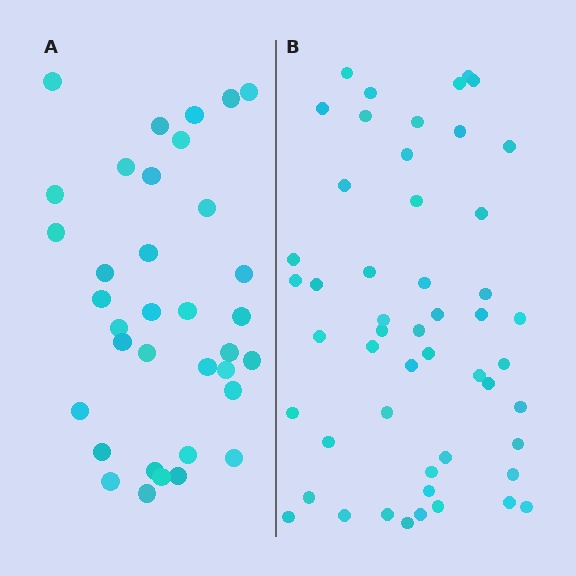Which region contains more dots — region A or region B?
Region B (the right region) has more dots.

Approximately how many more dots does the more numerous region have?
Region B has approximately 15 more dots than region A.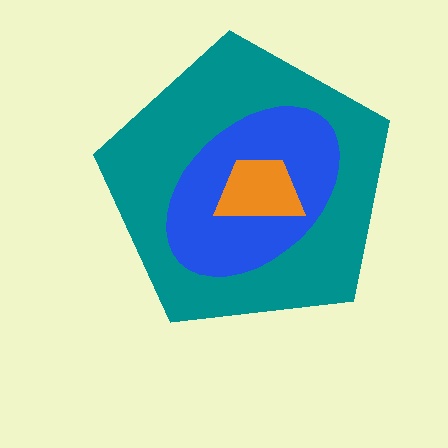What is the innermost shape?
The orange trapezoid.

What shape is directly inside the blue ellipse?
The orange trapezoid.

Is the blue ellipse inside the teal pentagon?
Yes.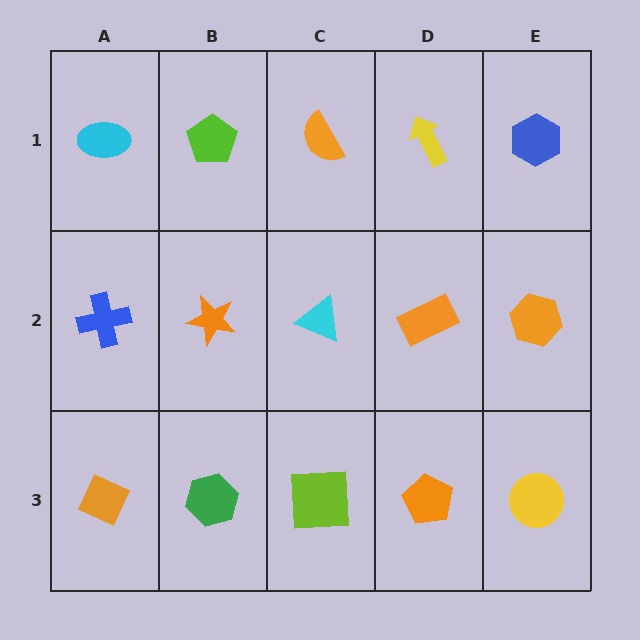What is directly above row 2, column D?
A yellow arrow.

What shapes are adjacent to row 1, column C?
A cyan triangle (row 2, column C), a lime pentagon (row 1, column B), a yellow arrow (row 1, column D).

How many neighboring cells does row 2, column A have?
3.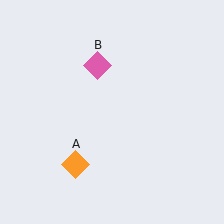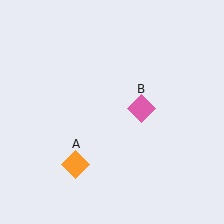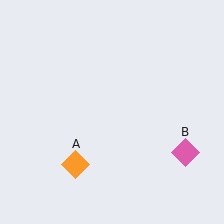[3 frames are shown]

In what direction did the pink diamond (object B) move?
The pink diamond (object B) moved down and to the right.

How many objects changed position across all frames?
1 object changed position: pink diamond (object B).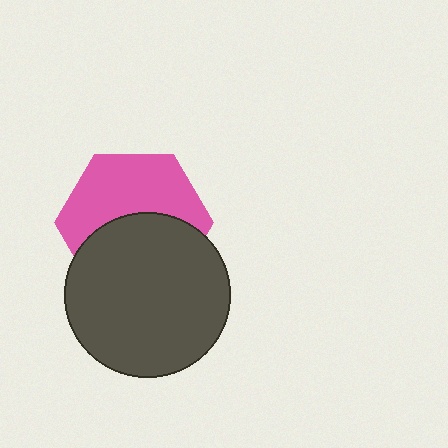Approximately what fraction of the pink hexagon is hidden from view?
Roughly 48% of the pink hexagon is hidden behind the dark gray circle.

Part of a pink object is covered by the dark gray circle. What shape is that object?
It is a hexagon.